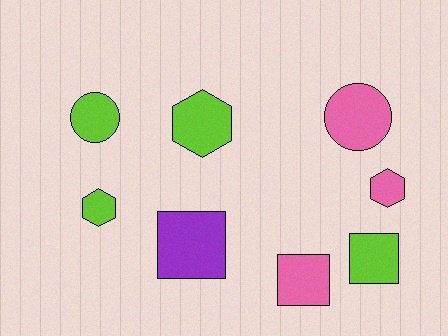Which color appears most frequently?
Lime, with 4 objects.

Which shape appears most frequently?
Hexagon, with 3 objects.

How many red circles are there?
There are no red circles.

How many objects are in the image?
There are 8 objects.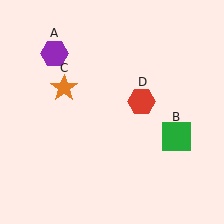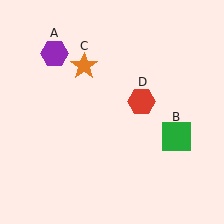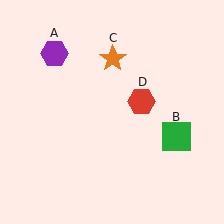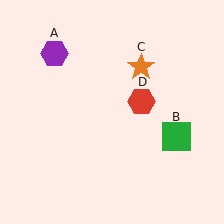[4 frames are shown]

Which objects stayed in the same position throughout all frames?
Purple hexagon (object A) and green square (object B) and red hexagon (object D) remained stationary.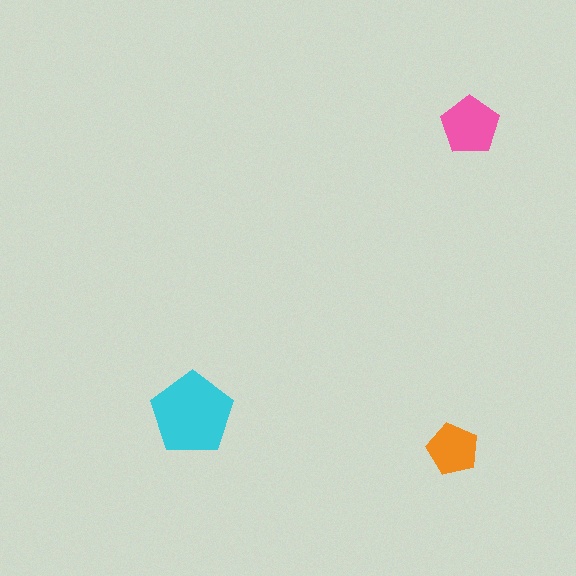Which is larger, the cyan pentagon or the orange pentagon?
The cyan one.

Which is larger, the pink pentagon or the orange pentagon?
The pink one.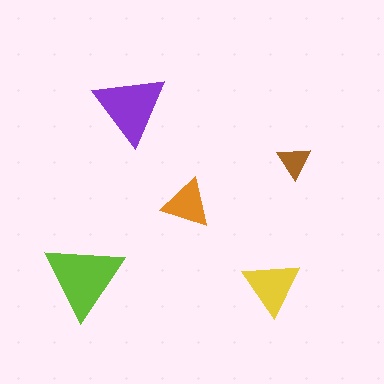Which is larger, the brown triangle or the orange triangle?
The orange one.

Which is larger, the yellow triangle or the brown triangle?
The yellow one.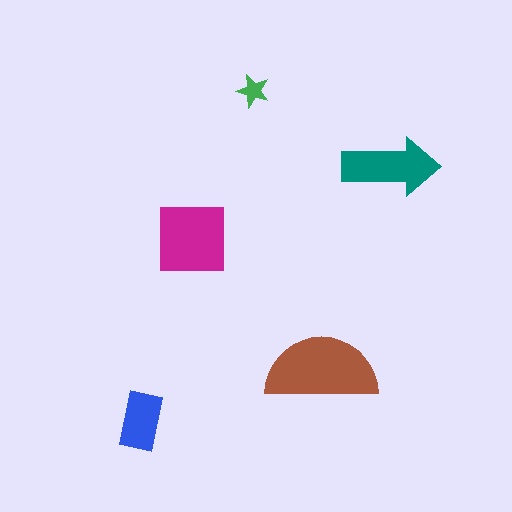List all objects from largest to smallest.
The brown semicircle, the magenta square, the teal arrow, the blue rectangle, the green star.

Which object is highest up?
The green star is topmost.